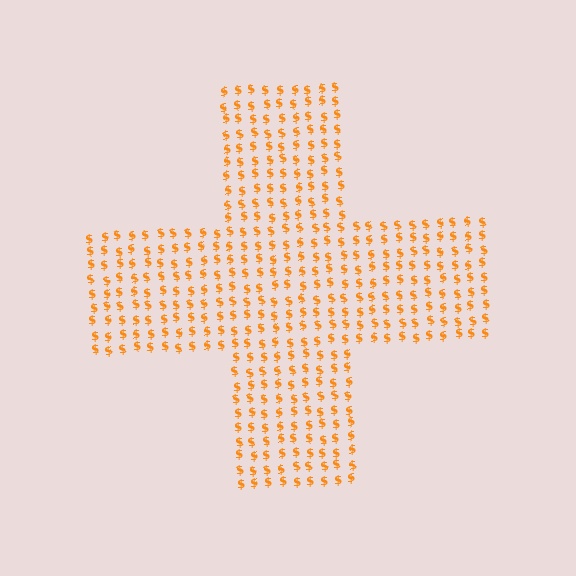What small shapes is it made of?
It is made of small dollar signs.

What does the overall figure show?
The overall figure shows a cross.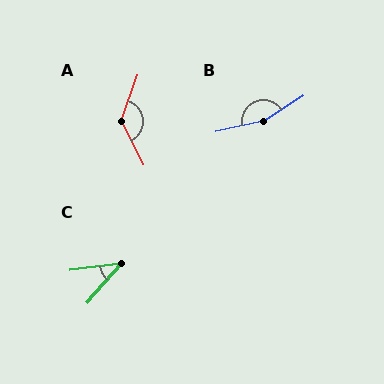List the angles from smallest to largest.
C (42°), A (135°), B (159°).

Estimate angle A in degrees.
Approximately 135 degrees.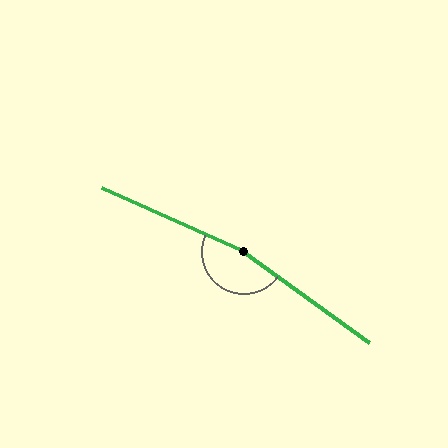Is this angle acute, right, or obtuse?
It is obtuse.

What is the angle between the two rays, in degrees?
Approximately 169 degrees.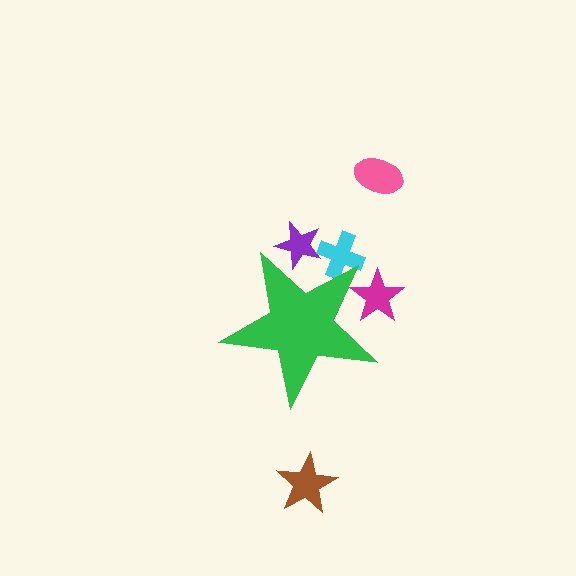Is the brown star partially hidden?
No, the brown star is fully visible.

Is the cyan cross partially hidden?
Yes, the cyan cross is partially hidden behind the green star.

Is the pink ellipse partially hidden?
No, the pink ellipse is fully visible.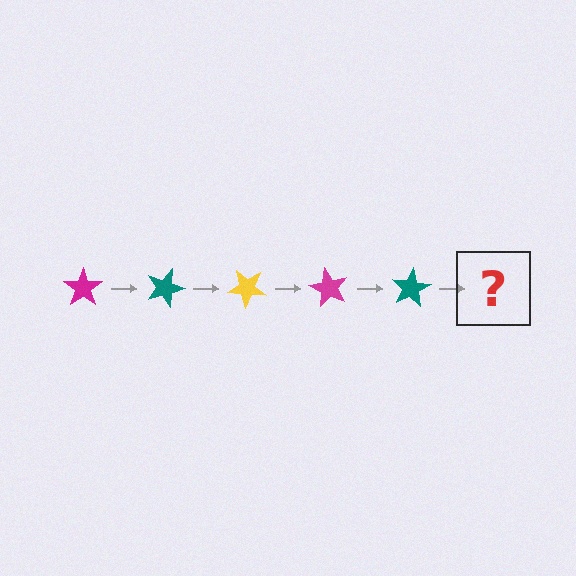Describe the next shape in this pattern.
It should be a yellow star, rotated 100 degrees from the start.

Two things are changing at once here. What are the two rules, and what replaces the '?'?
The two rules are that it rotates 20 degrees each step and the color cycles through magenta, teal, and yellow. The '?' should be a yellow star, rotated 100 degrees from the start.